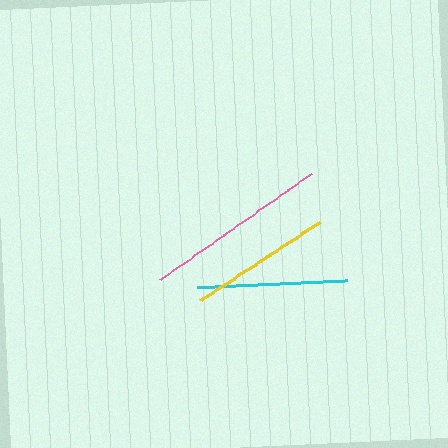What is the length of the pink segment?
The pink segment is approximately 185 pixels long.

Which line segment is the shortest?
The yellow line is the shortest at approximately 143 pixels.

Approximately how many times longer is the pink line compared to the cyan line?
The pink line is approximately 1.2 times the length of the cyan line.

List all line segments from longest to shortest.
From longest to shortest: pink, cyan, yellow.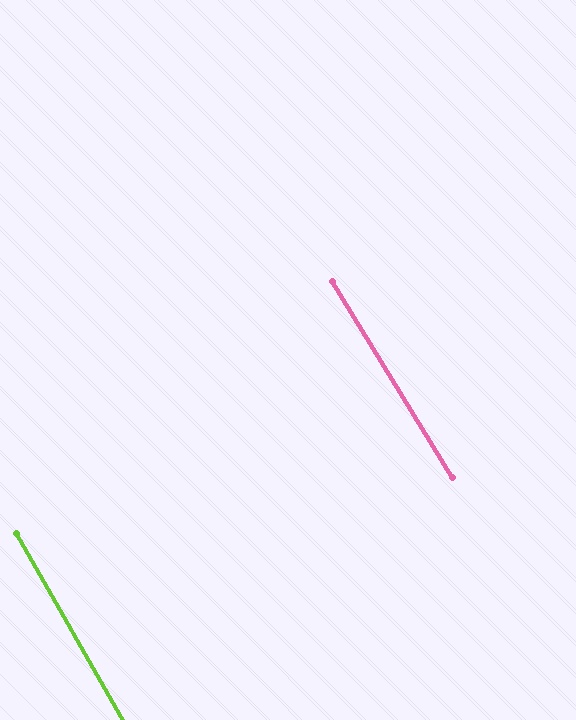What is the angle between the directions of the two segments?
Approximately 2 degrees.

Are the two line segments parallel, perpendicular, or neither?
Parallel — their directions differ by only 1.8°.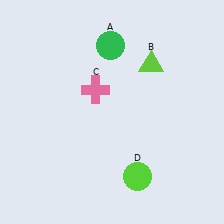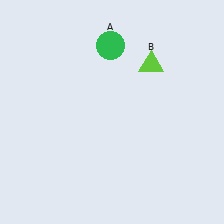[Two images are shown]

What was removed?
The lime circle (D), the pink cross (C) were removed in Image 2.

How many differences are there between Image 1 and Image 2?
There are 2 differences between the two images.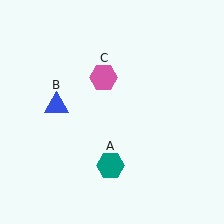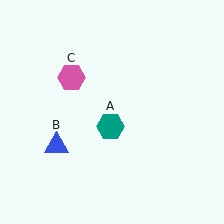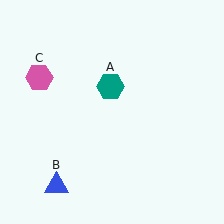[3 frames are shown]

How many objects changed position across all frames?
3 objects changed position: teal hexagon (object A), blue triangle (object B), pink hexagon (object C).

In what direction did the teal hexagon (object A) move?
The teal hexagon (object A) moved up.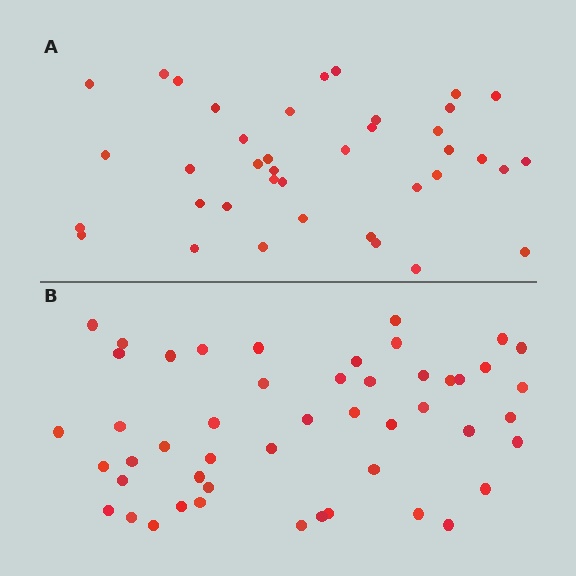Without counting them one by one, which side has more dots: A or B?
Region B (the bottom region) has more dots.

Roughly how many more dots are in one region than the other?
Region B has roughly 10 or so more dots than region A.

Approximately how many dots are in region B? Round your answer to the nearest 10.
About 50 dots. (The exact count is 49, which rounds to 50.)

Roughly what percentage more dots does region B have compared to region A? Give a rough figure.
About 25% more.